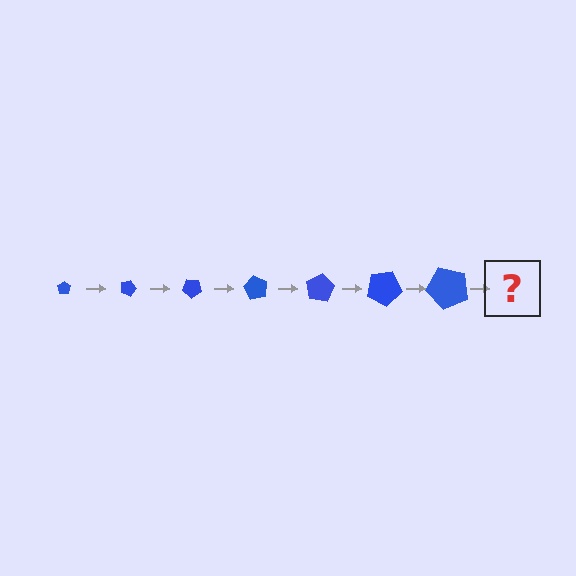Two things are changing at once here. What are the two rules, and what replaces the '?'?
The two rules are that the pentagon grows larger each step and it rotates 20 degrees each step. The '?' should be a pentagon, larger than the previous one and rotated 140 degrees from the start.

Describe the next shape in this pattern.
It should be a pentagon, larger than the previous one and rotated 140 degrees from the start.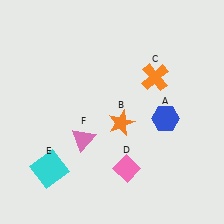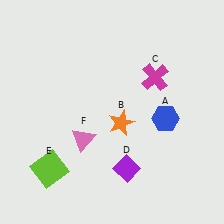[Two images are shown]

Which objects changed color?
C changed from orange to magenta. D changed from pink to purple. E changed from cyan to lime.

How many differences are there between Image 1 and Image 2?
There are 3 differences between the two images.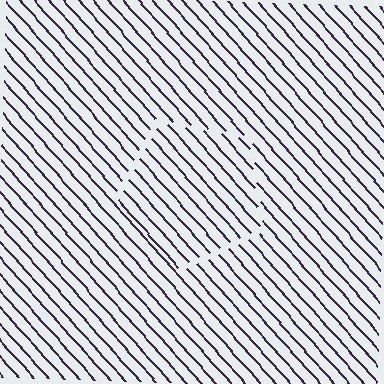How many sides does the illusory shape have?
5 sides — the line-ends trace a pentagon.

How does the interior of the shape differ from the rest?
The interior of the shape contains the same grating, shifted by half a period — the contour is defined by the phase discontinuity where line-ends from the inner and outer gratings abut.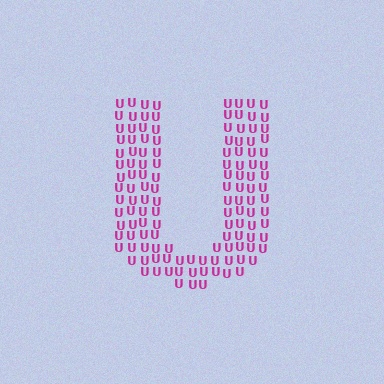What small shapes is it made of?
It is made of small letter U's.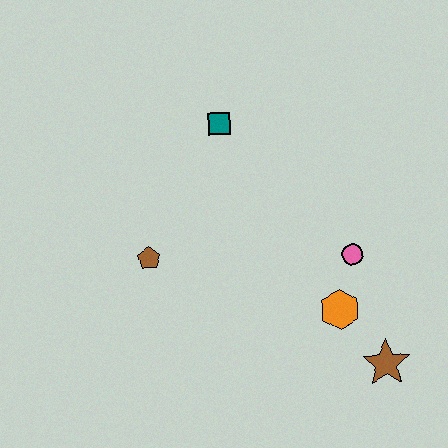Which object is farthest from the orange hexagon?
The teal square is farthest from the orange hexagon.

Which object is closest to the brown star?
The orange hexagon is closest to the brown star.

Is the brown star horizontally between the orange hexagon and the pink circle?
No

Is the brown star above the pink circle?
No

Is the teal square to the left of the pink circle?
Yes